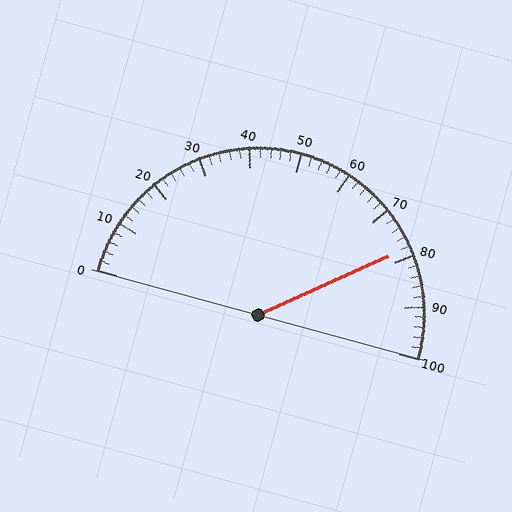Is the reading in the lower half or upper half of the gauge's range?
The reading is in the upper half of the range (0 to 100).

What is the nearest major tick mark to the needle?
The nearest major tick mark is 80.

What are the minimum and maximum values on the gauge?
The gauge ranges from 0 to 100.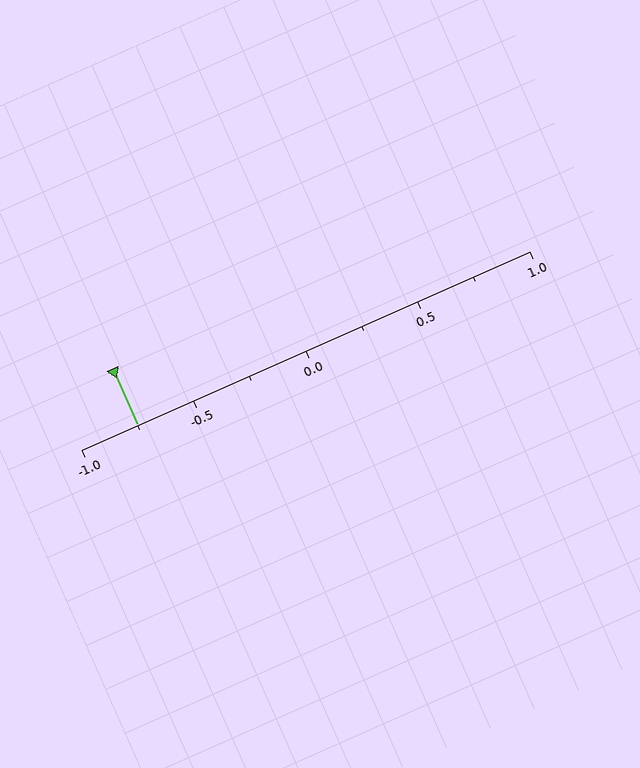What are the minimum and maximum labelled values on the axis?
The axis runs from -1.0 to 1.0.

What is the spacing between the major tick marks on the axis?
The major ticks are spaced 0.5 apart.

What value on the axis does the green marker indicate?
The marker indicates approximately -0.75.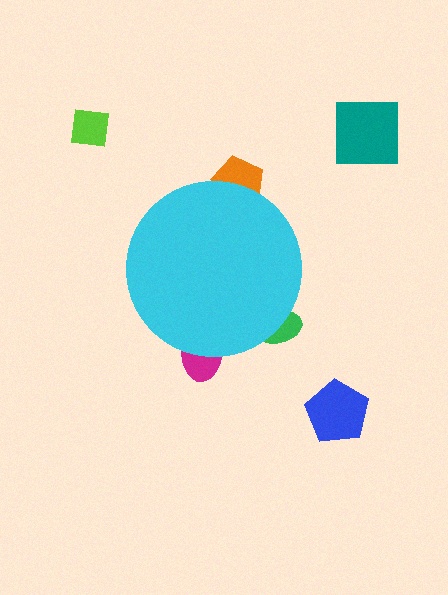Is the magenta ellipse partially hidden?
Yes, the magenta ellipse is partially hidden behind the cyan circle.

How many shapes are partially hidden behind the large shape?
3 shapes are partially hidden.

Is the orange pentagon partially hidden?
Yes, the orange pentagon is partially hidden behind the cyan circle.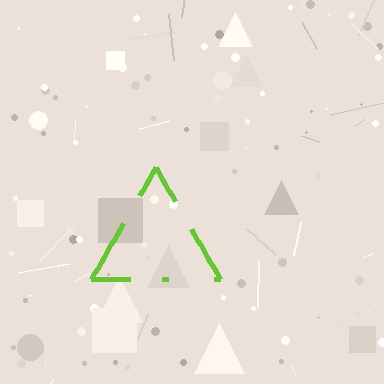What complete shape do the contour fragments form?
The contour fragments form a triangle.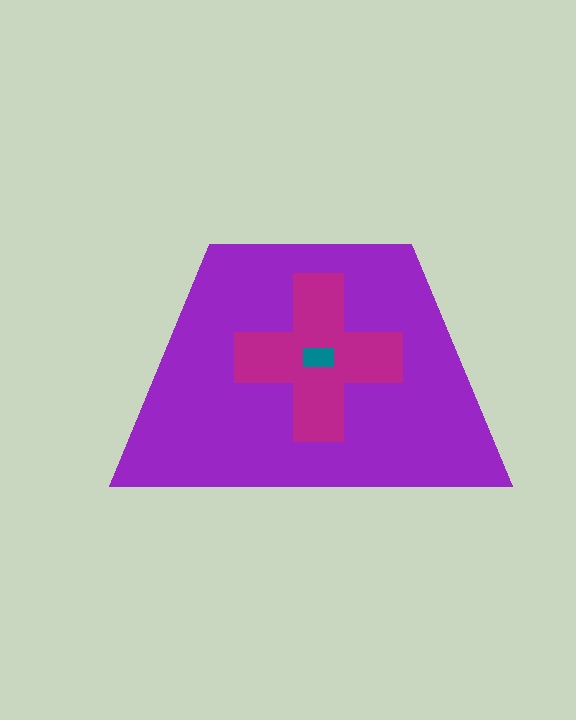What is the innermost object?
The teal rectangle.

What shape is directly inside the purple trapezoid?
The magenta cross.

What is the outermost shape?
The purple trapezoid.